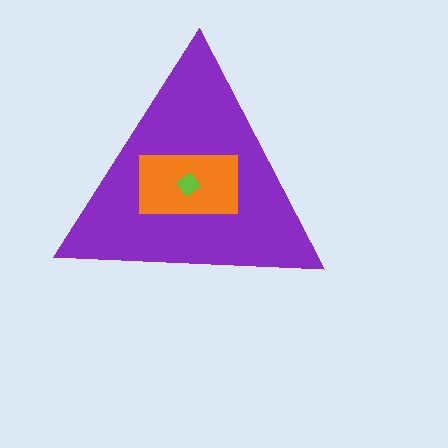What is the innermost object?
The lime diamond.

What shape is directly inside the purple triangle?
The orange rectangle.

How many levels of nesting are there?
3.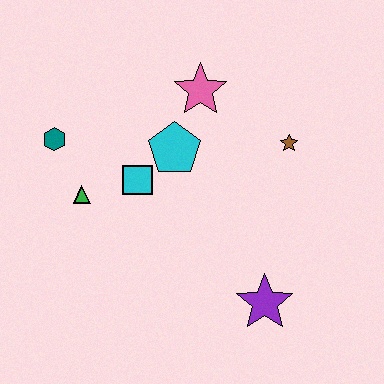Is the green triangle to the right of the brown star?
No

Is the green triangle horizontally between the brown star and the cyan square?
No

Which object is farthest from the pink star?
The purple star is farthest from the pink star.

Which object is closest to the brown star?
The pink star is closest to the brown star.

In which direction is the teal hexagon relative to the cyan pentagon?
The teal hexagon is to the left of the cyan pentagon.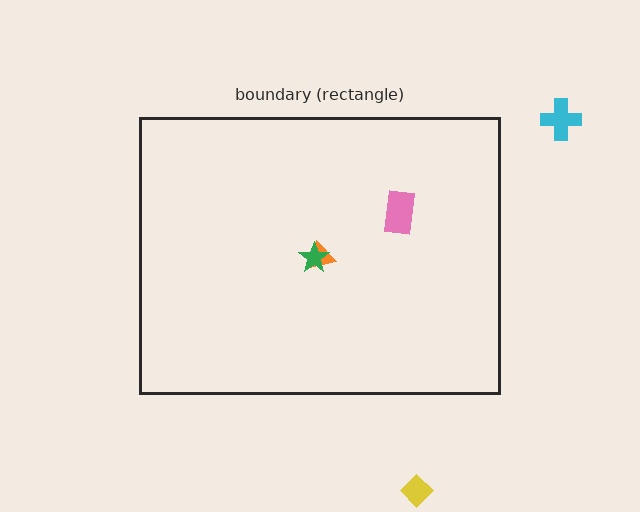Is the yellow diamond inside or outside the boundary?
Outside.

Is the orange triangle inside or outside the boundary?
Inside.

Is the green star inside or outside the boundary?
Inside.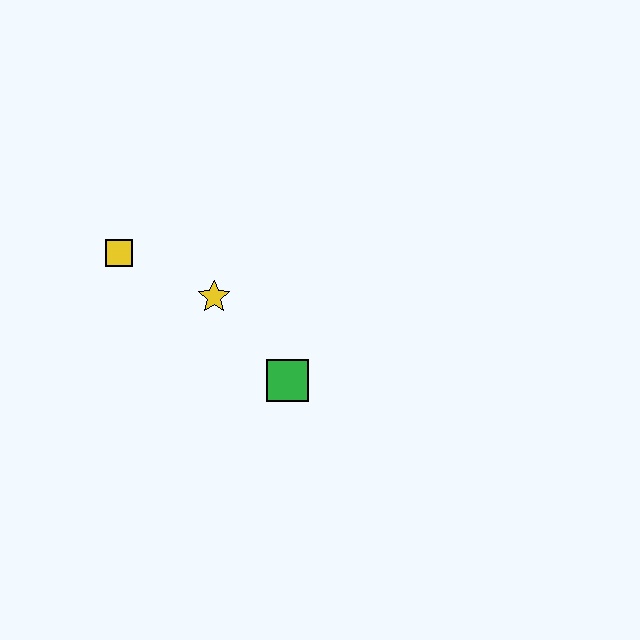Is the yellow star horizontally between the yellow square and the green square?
Yes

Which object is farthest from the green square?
The yellow square is farthest from the green square.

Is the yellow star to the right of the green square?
No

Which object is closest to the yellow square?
The yellow star is closest to the yellow square.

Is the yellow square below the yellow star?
No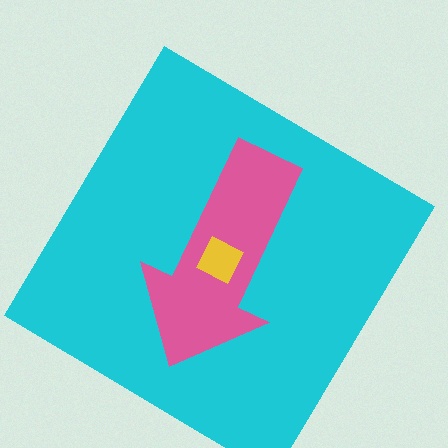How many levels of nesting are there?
3.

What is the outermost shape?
The cyan diamond.